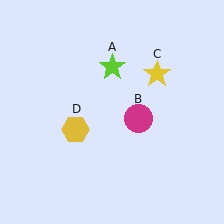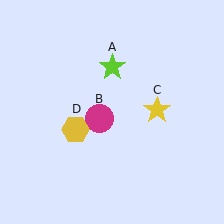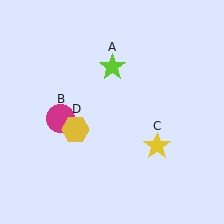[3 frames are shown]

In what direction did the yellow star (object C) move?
The yellow star (object C) moved down.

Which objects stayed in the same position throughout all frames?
Lime star (object A) and yellow hexagon (object D) remained stationary.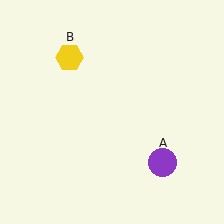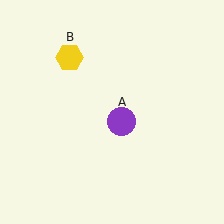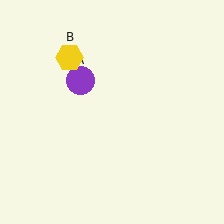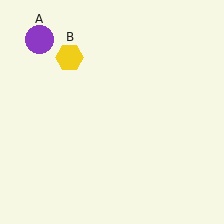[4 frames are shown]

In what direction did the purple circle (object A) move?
The purple circle (object A) moved up and to the left.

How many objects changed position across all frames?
1 object changed position: purple circle (object A).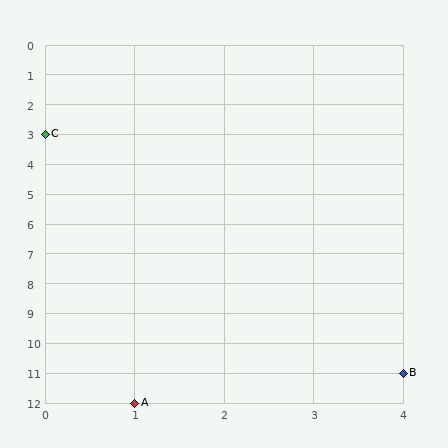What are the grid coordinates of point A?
Point A is at grid coordinates (1, 12).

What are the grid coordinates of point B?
Point B is at grid coordinates (4, 11).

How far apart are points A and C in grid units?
Points A and C are 1 column and 9 rows apart (about 9.1 grid units diagonally).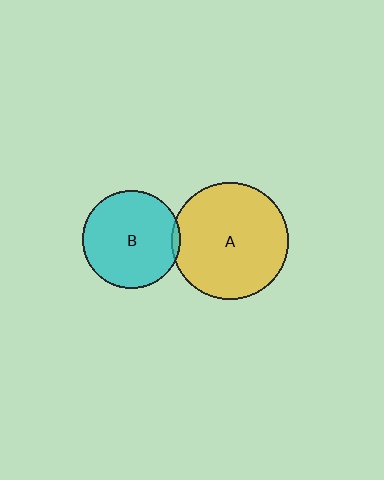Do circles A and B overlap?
Yes.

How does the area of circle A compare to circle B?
Approximately 1.4 times.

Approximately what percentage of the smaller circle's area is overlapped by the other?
Approximately 5%.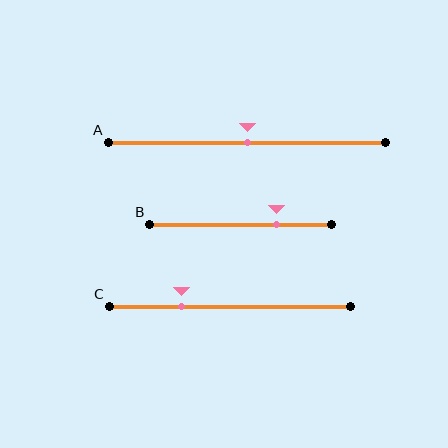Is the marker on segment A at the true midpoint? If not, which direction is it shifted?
Yes, the marker on segment A is at the true midpoint.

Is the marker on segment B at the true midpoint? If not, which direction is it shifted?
No, the marker on segment B is shifted to the right by about 20% of the segment length.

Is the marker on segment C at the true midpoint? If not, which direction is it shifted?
No, the marker on segment C is shifted to the left by about 20% of the segment length.